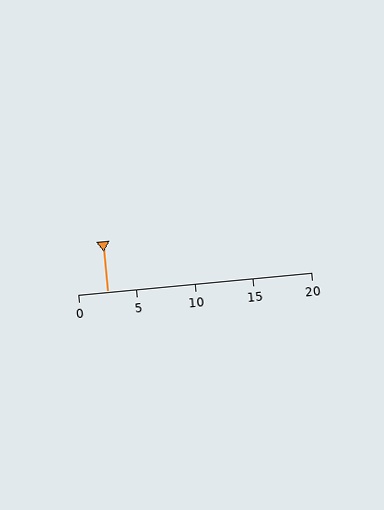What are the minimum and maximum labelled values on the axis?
The axis runs from 0 to 20.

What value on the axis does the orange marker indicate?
The marker indicates approximately 2.5.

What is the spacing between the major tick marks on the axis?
The major ticks are spaced 5 apart.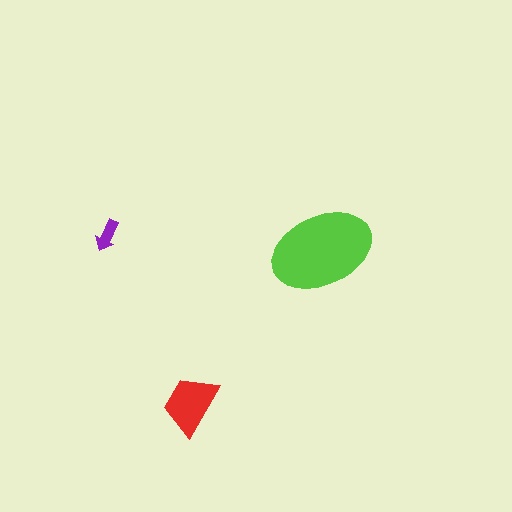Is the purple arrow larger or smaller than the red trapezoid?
Smaller.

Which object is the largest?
The lime ellipse.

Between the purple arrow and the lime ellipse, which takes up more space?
The lime ellipse.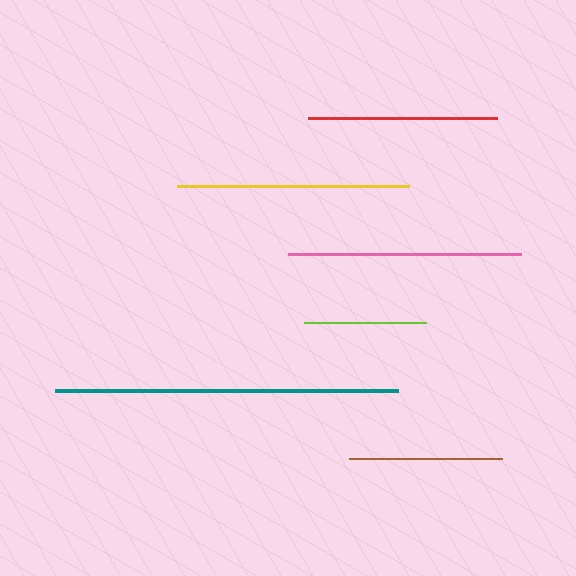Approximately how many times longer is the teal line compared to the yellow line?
The teal line is approximately 1.5 times the length of the yellow line.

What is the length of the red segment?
The red segment is approximately 189 pixels long.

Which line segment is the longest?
The teal line is the longest at approximately 343 pixels.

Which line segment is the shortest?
The lime line is the shortest at approximately 123 pixels.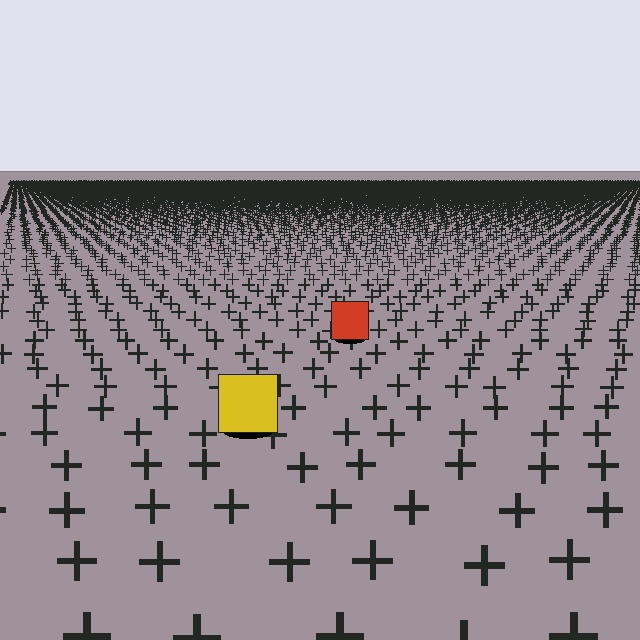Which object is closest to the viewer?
The yellow square is closest. The texture marks near it are larger and more spread out.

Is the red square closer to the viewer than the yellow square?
No. The yellow square is closer — you can tell from the texture gradient: the ground texture is coarser near it.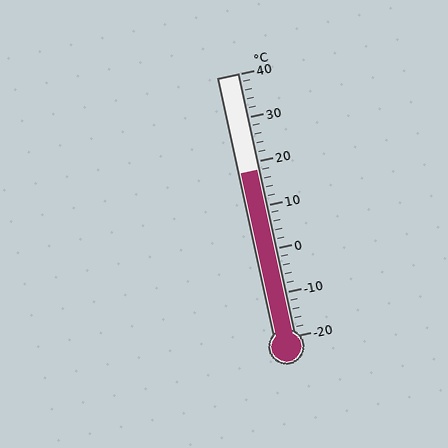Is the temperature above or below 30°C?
The temperature is below 30°C.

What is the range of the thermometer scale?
The thermometer scale ranges from -20°C to 40°C.